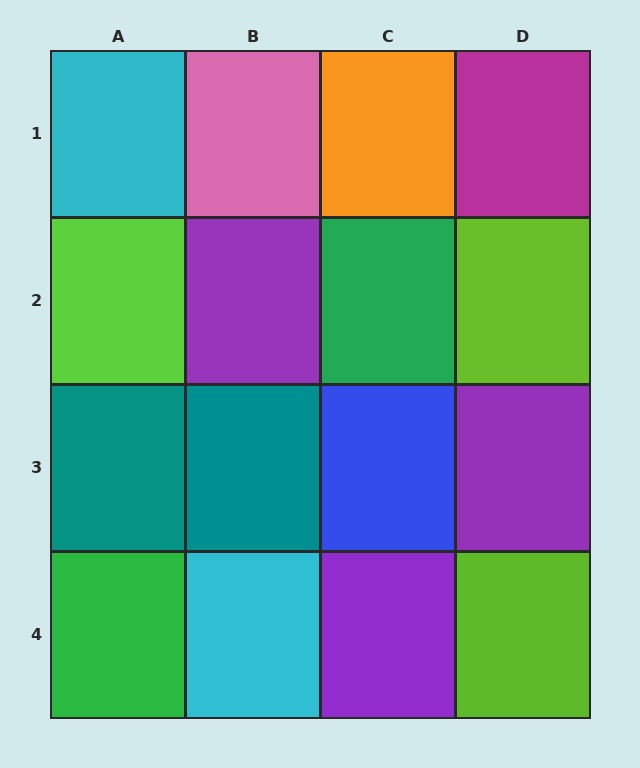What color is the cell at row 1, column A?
Cyan.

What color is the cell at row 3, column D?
Purple.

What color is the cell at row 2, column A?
Lime.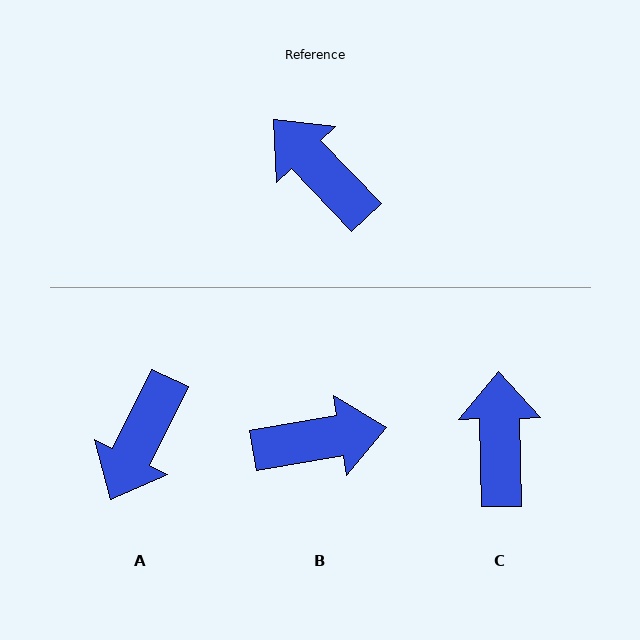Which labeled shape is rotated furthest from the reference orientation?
B, about 124 degrees away.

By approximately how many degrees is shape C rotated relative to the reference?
Approximately 42 degrees clockwise.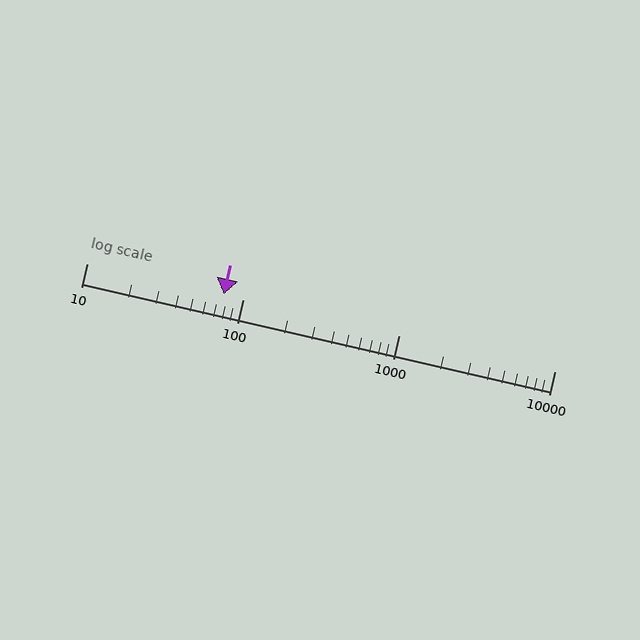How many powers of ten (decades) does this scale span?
The scale spans 3 decades, from 10 to 10000.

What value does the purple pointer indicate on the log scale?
The pointer indicates approximately 76.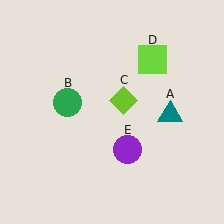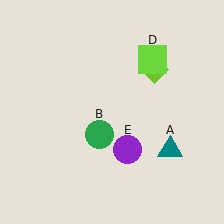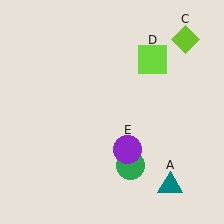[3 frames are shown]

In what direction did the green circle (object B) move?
The green circle (object B) moved down and to the right.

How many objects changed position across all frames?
3 objects changed position: teal triangle (object A), green circle (object B), lime diamond (object C).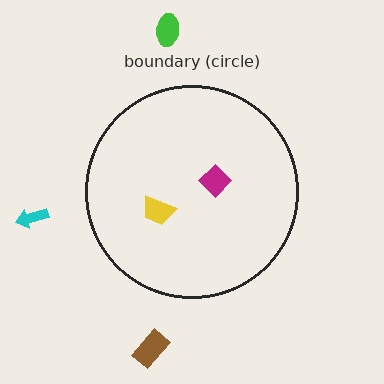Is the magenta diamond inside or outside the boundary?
Inside.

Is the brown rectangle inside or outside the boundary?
Outside.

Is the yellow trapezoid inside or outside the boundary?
Inside.